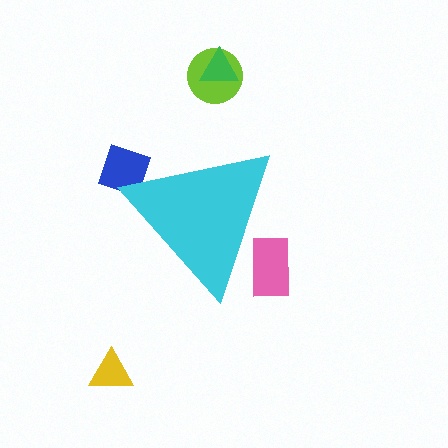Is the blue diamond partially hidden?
Yes, the blue diamond is partially hidden behind the cyan triangle.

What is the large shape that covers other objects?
A cyan triangle.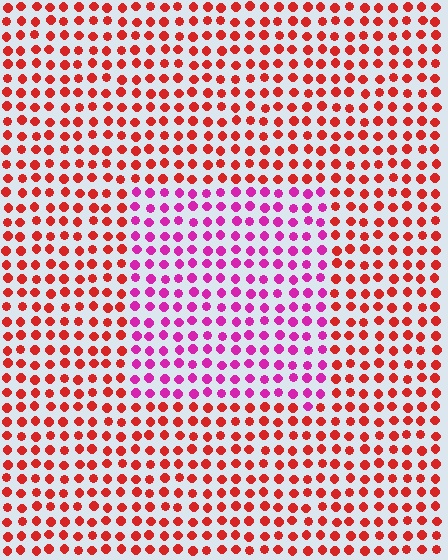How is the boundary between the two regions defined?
The boundary is defined purely by a slight shift in hue (about 47 degrees). Spacing, size, and orientation are identical on both sides.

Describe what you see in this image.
The image is filled with small red elements in a uniform arrangement. A rectangle-shaped region is visible where the elements are tinted to a slightly different hue, forming a subtle color boundary.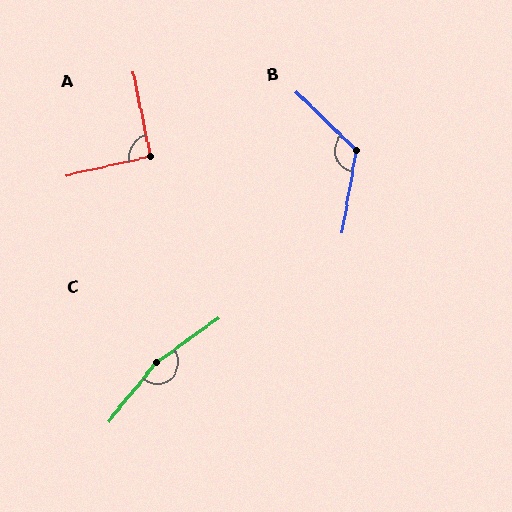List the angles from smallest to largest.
A (91°), B (125°), C (164°).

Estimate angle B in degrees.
Approximately 125 degrees.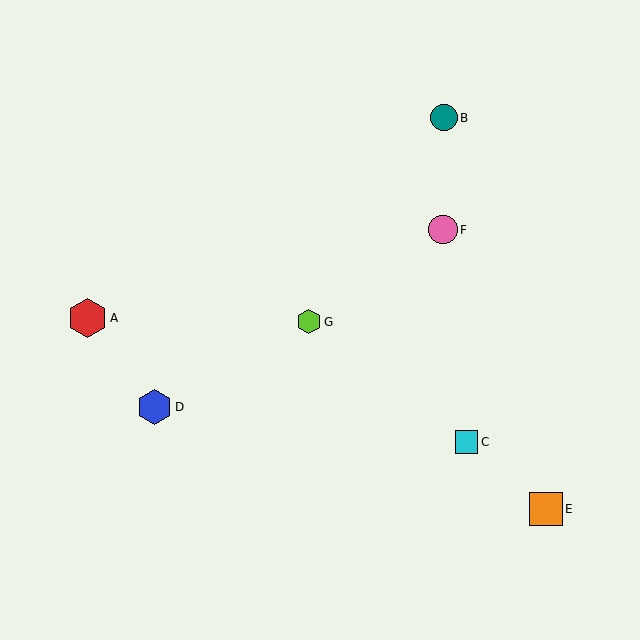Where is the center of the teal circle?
The center of the teal circle is at (444, 118).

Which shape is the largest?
The red hexagon (labeled A) is the largest.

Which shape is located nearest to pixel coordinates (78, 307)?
The red hexagon (labeled A) at (88, 318) is nearest to that location.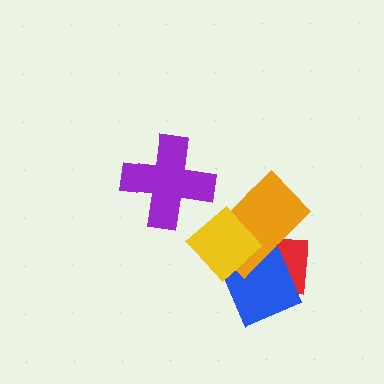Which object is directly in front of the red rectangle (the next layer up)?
The blue diamond is directly in front of the red rectangle.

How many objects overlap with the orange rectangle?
3 objects overlap with the orange rectangle.